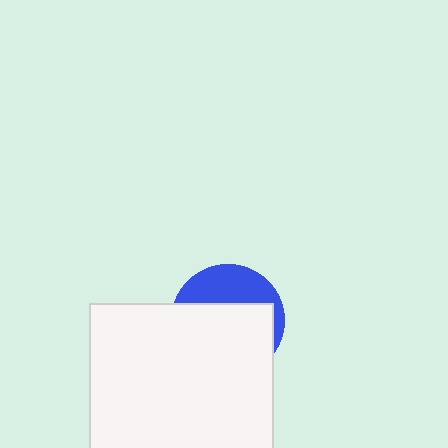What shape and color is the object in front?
The object in front is a white square.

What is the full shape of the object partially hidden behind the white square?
The partially hidden object is a blue circle.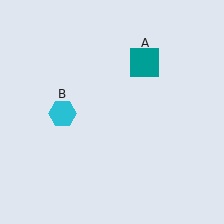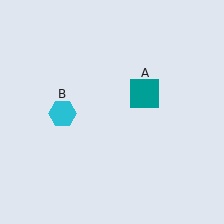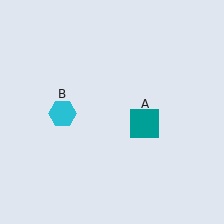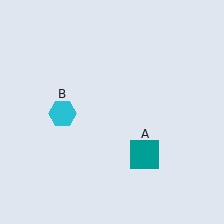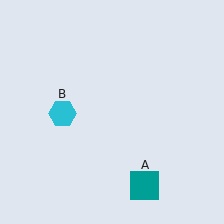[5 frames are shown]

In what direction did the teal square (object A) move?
The teal square (object A) moved down.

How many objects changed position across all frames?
1 object changed position: teal square (object A).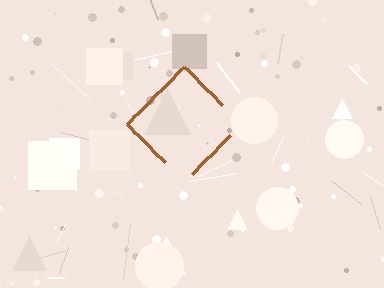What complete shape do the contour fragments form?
The contour fragments form a diamond.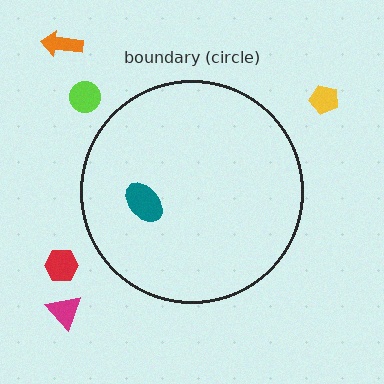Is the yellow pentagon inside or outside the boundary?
Outside.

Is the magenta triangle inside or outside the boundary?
Outside.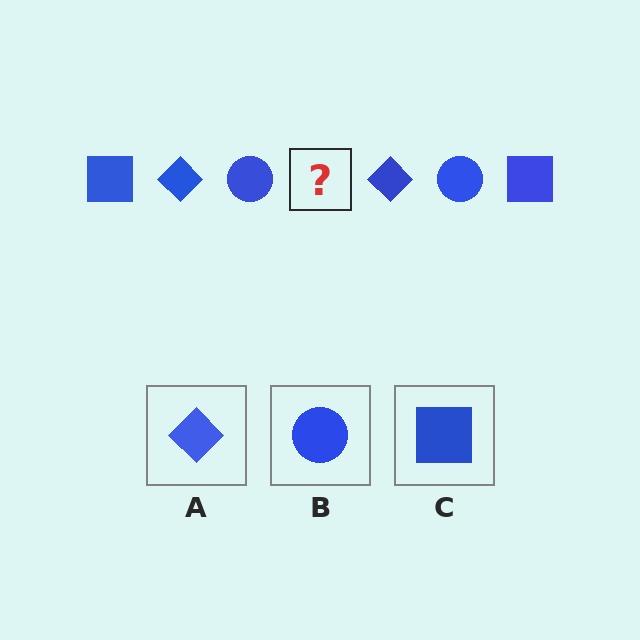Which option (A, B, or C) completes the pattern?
C.